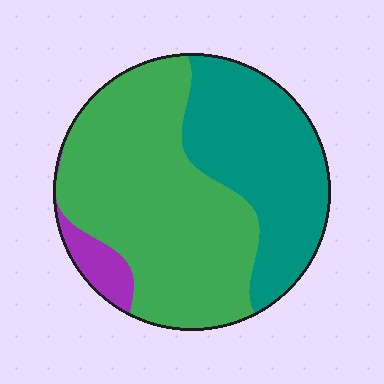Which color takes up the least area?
Purple, at roughly 5%.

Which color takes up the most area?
Green, at roughly 55%.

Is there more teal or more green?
Green.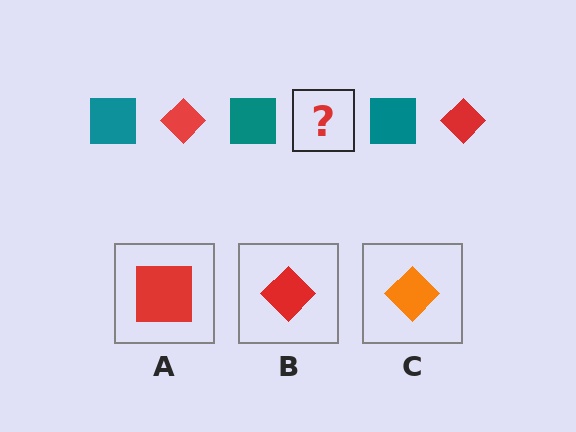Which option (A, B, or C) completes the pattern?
B.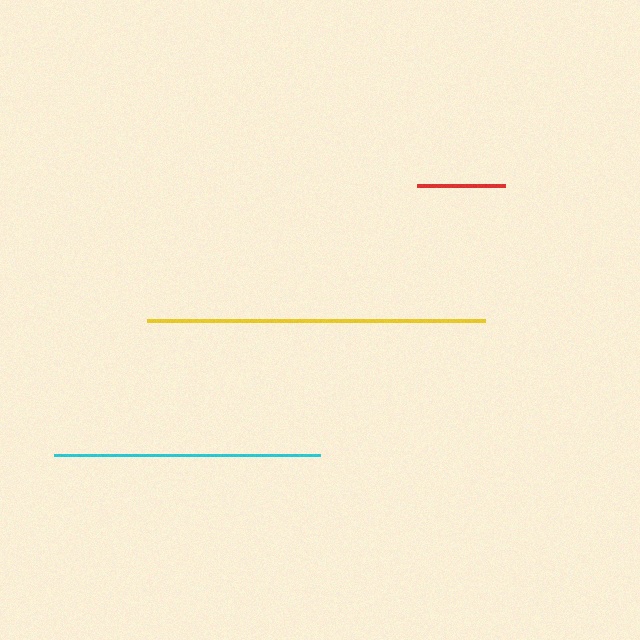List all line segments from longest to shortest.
From longest to shortest: yellow, cyan, red.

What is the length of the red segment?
The red segment is approximately 88 pixels long.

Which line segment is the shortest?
The red line is the shortest at approximately 88 pixels.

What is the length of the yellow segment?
The yellow segment is approximately 338 pixels long.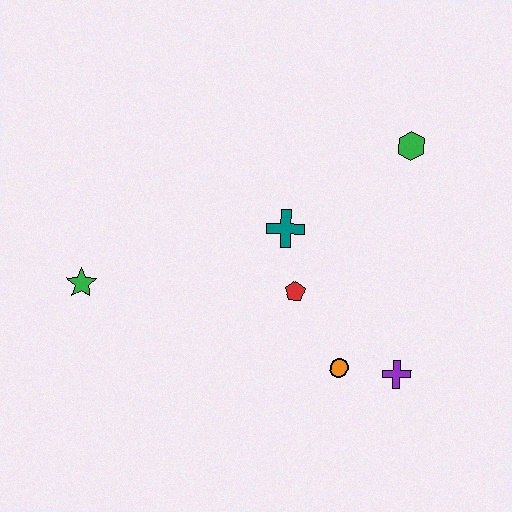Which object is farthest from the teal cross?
The green star is farthest from the teal cross.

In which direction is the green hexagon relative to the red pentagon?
The green hexagon is above the red pentagon.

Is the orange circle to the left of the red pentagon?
No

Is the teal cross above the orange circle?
Yes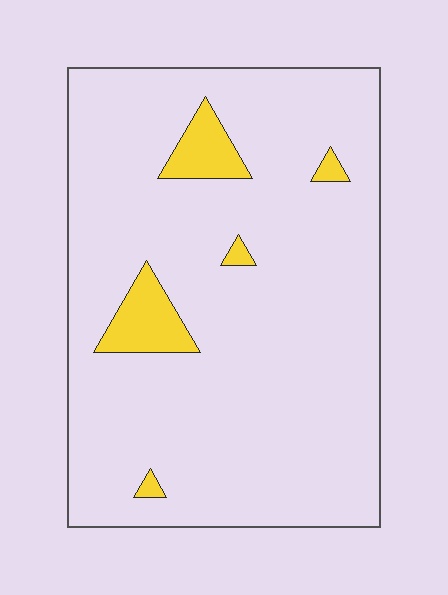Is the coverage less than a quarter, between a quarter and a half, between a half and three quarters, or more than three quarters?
Less than a quarter.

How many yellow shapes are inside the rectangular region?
5.